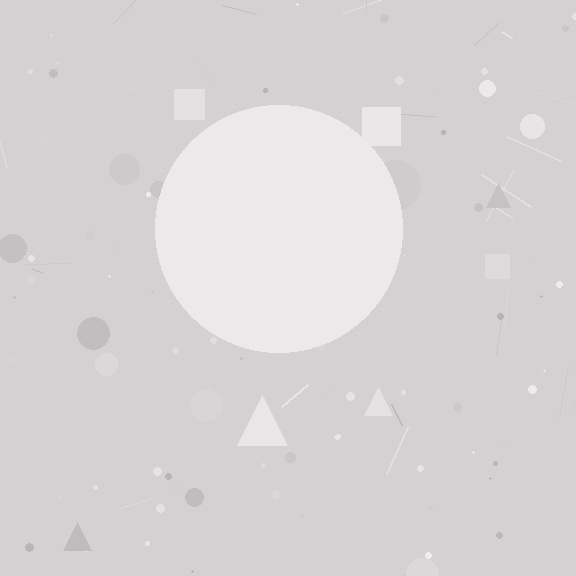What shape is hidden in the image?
A circle is hidden in the image.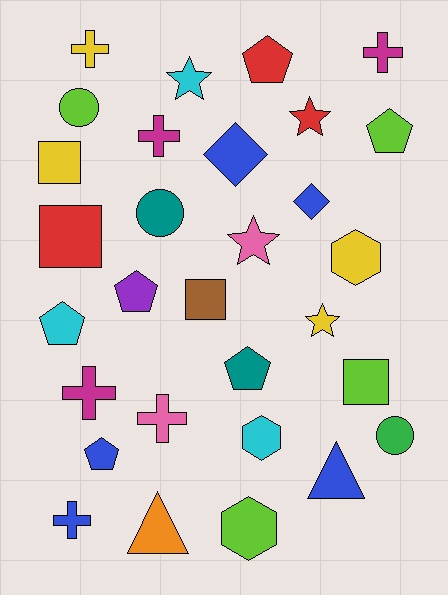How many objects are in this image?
There are 30 objects.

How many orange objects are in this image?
There is 1 orange object.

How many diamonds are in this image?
There are 2 diamonds.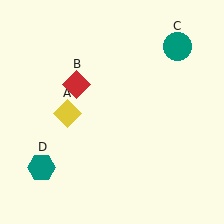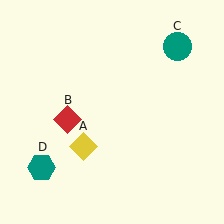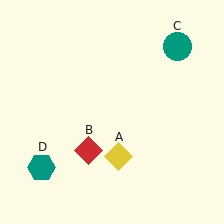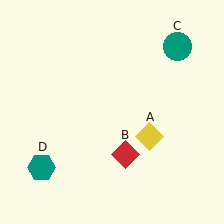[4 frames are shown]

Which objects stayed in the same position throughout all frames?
Teal circle (object C) and teal hexagon (object D) remained stationary.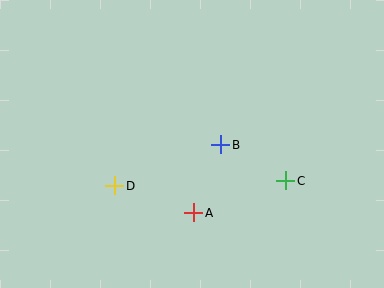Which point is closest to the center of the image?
Point B at (221, 145) is closest to the center.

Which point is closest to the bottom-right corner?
Point C is closest to the bottom-right corner.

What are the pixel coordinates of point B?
Point B is at (221, 145).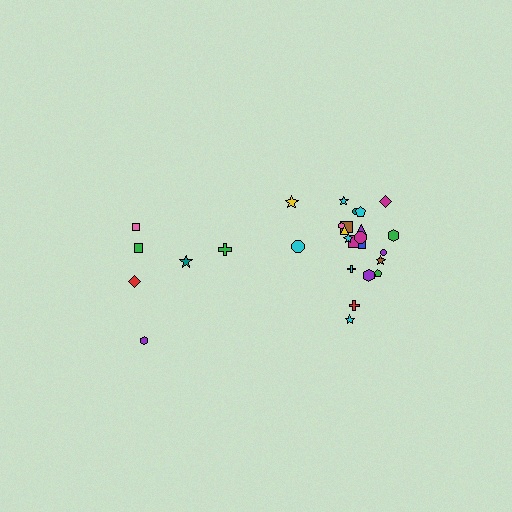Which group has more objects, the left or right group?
The right group.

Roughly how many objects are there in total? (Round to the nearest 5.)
Roughly 30 objects in total.